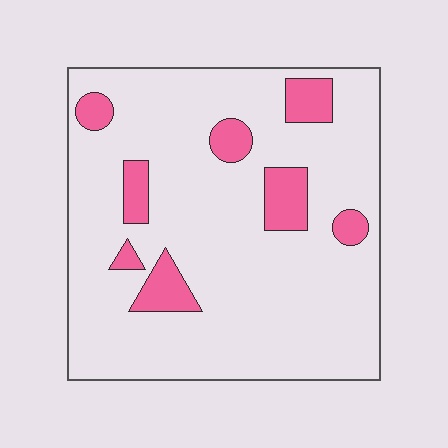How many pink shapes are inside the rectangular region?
8.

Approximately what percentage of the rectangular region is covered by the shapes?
Approximately 15%.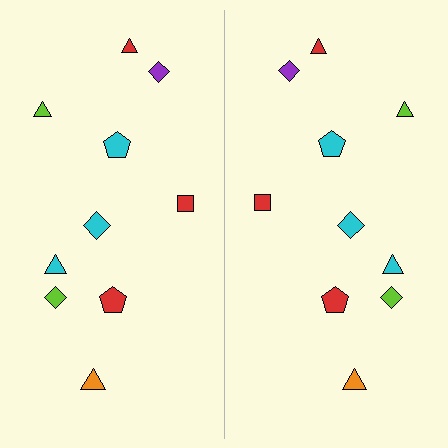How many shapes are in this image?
There are 20 shapes in this image.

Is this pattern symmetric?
Yes, this pattern has bilateral (reflection) symmetry.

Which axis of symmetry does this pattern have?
The pattern has a vertical axis of symmetry running through the center of the image.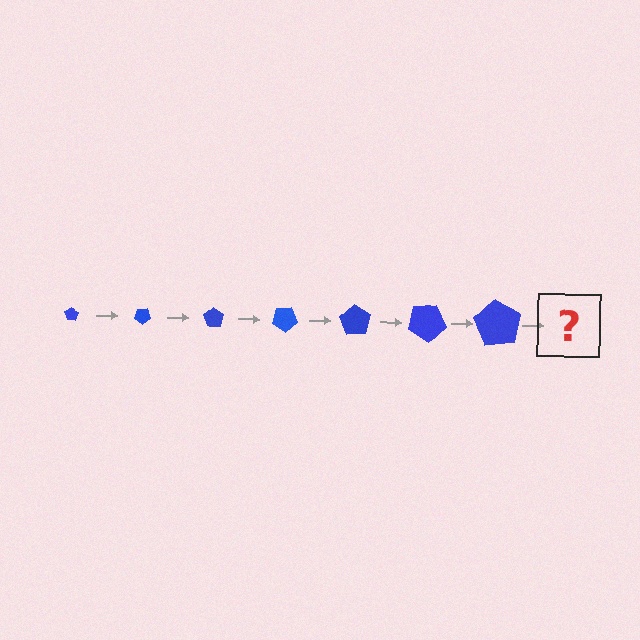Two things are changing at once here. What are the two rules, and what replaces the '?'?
The two rules are that the pentagon grows larger each step and it rotates 35 degrees each step. The '?' should be a pentagon, larger than the previous one and rotated 245 degrees from the start.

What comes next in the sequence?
The next element should be a pentagon, larger than the previous one and rotated 245 degrees from the start.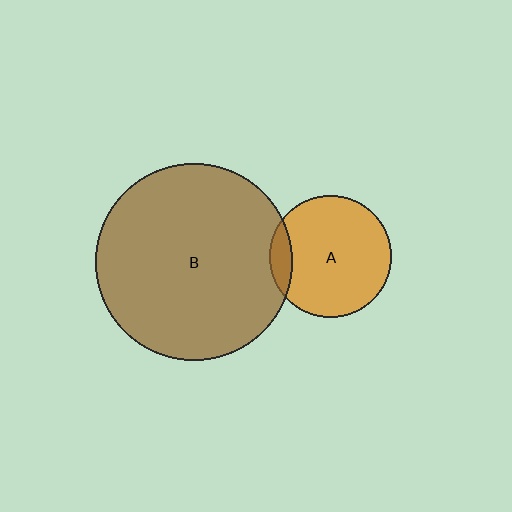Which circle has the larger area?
Circle B (brown).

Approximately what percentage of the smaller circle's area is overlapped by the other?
Approximately 10%.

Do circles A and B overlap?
Yes.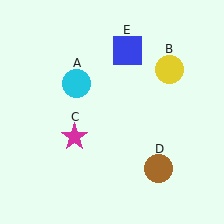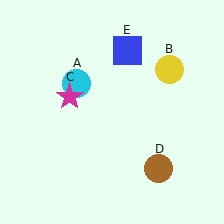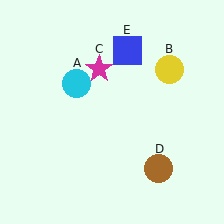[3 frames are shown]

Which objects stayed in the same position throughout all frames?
Cyan circle (object A) and yellow circle (object B) and brown circle (object D) and blue square (object E) remained stationary.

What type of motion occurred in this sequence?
The magenta star (object C) rotated clockwise around the center of the scene.